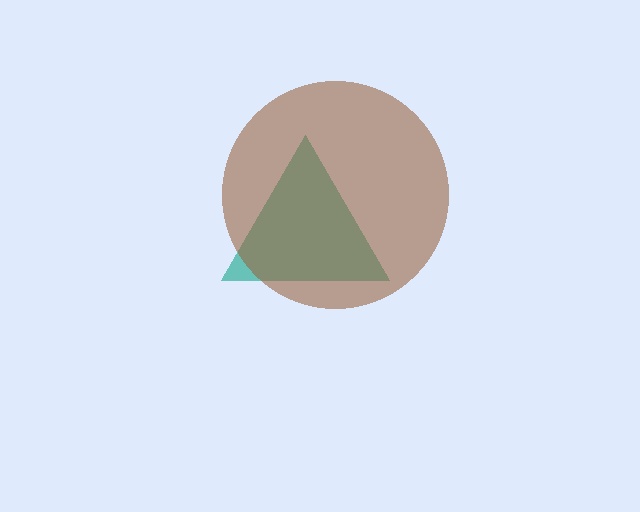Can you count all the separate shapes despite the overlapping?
Yes, there are 2 separate shapes.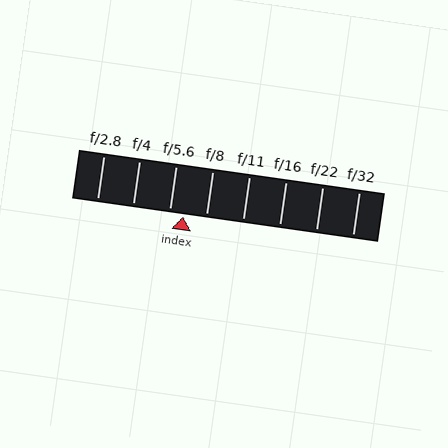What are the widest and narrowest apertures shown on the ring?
The widest aperture shown is f/2.8 and the narrowest is f/32.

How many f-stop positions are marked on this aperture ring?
There are 8 f-stop positions marked.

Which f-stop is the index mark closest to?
The index mark is closest to f/5.6.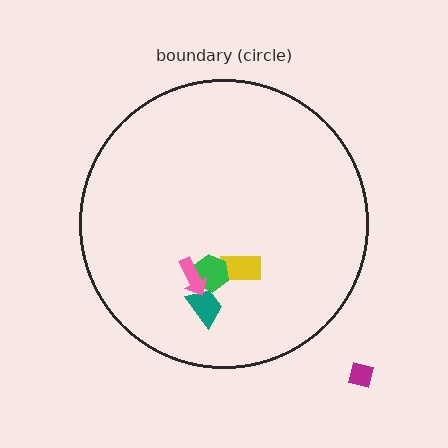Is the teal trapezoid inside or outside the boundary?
Inside.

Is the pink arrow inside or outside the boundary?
Inside.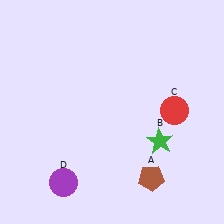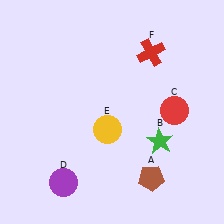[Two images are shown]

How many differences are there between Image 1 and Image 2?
There are 2 differences between the two images.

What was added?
A yellow circle (E), a red cross (F) were added in Image 2.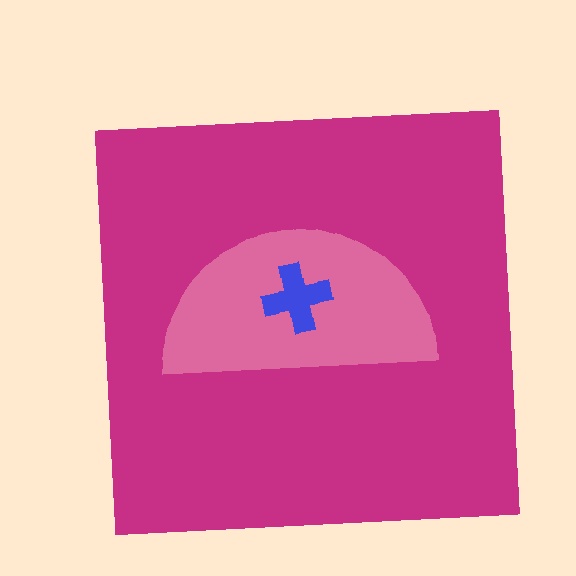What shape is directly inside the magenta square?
The pink semicircle.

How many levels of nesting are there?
3.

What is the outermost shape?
The magenta square.